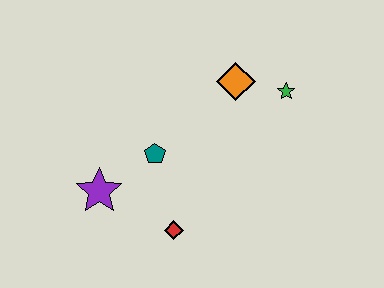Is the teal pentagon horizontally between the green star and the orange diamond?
No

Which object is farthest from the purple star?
The green star is farthest from the purple star.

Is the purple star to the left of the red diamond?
Yes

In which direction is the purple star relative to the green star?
The purple star is to the left of the green star.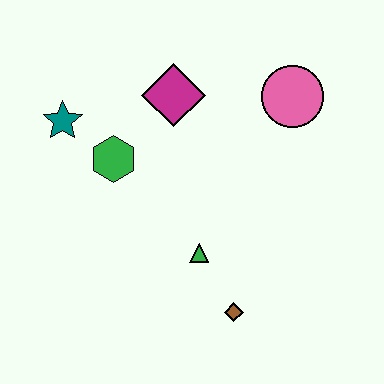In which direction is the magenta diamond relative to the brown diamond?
The magenta diamond is above the brown diamond.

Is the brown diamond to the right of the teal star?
Yes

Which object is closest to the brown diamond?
The green triangle is closest to the brown diamond.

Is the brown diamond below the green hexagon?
Yes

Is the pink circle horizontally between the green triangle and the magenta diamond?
No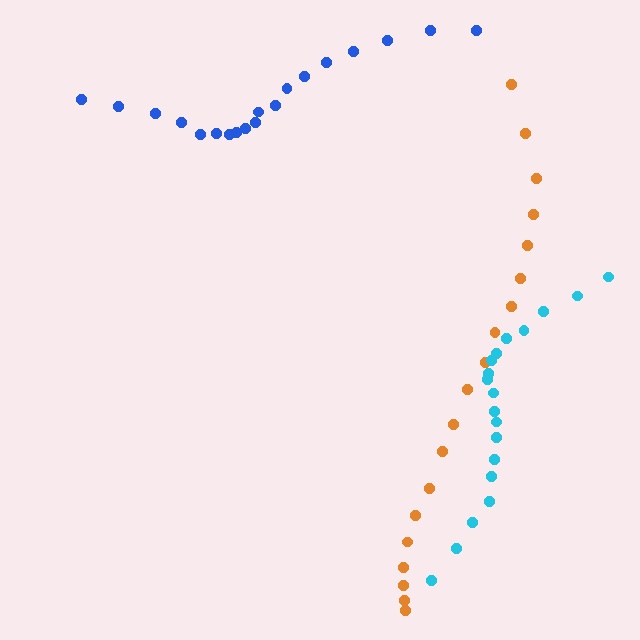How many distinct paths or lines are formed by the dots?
There are 3 distinct paths.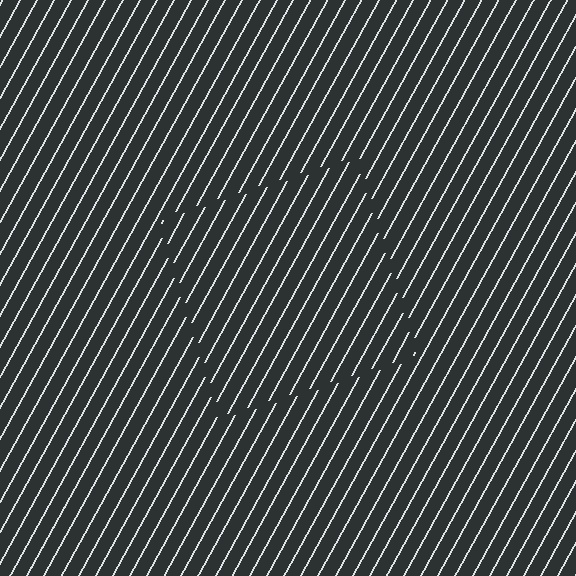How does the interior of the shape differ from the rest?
The interior of the shape contains the same grating, shifted by half a period — the contour is defined by the phase discontinuity where line-ends from the inner and outer gratings abut.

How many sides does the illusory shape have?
4 sides — the line-ends trace a square.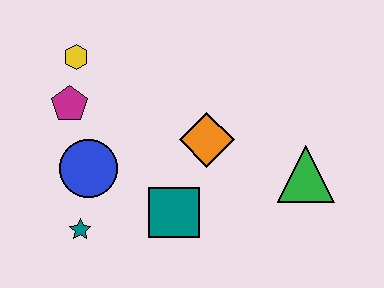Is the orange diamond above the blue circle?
Yes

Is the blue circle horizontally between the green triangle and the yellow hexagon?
Yes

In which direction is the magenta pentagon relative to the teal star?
The magenta pentagon is above the teal star.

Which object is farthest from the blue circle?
The green triangle is farthest from the blue circle.